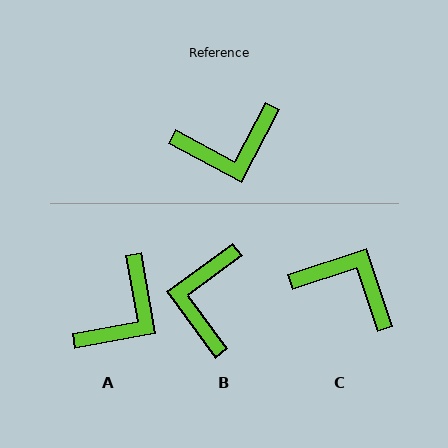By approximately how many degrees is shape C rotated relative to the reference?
Approximately 136 degrees counter-clockwise.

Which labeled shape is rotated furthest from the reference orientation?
C, about 136 degrees away.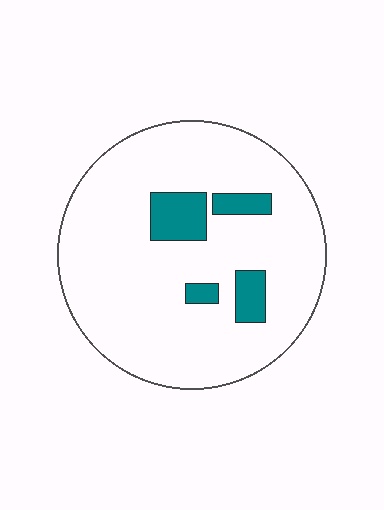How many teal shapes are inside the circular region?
4.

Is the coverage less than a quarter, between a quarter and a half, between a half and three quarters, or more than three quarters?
Less than a quarter.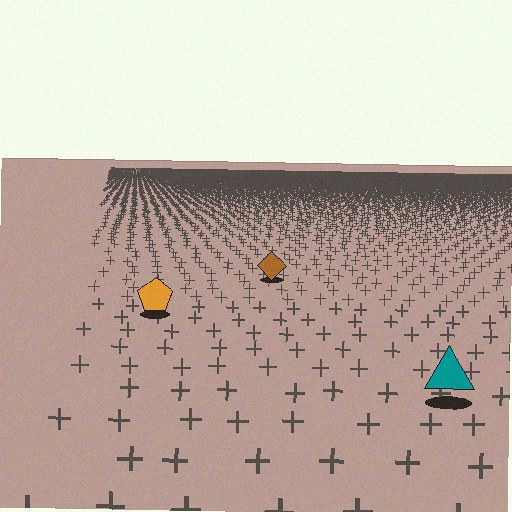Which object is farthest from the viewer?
The brown diamond is farthest from the viewer. It appears smaller and the ground texture around it is denser.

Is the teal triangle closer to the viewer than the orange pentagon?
Yes. The teal triangle is closer — you can tell from the texture gradient: the ground texture is coarser near it.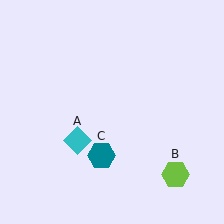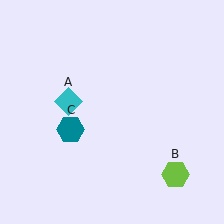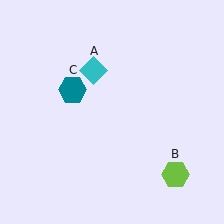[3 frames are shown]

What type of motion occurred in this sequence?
The cyan diamond (object A), teal hexagon (object C) rotated clockwise around the center of the scene.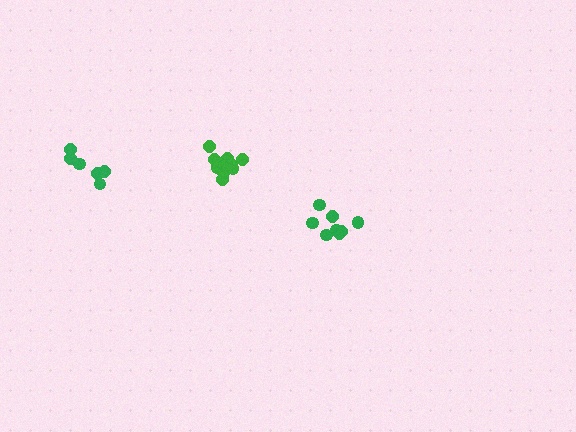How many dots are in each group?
Group 1: 6 dots, Group 2: 8 dots, Group 3: 11 dots (25 total).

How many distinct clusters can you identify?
There are 3 distinct clusters.